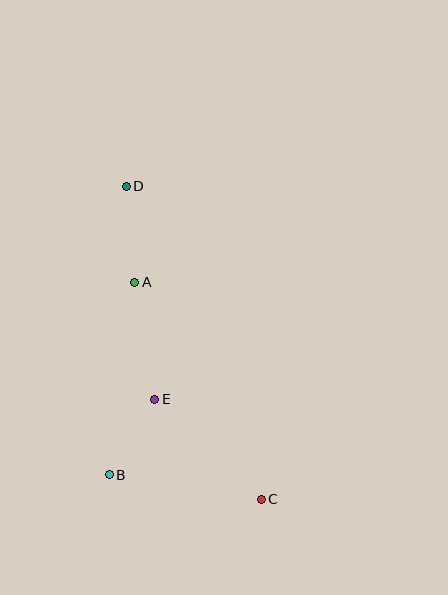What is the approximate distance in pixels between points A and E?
The distance between A and E is approximately 119 pixels.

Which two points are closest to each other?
Points B and E are closest to each other.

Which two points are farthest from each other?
Points C and D are farthest from each other.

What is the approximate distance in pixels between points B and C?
The distance between B and C is approximately 154 pixels.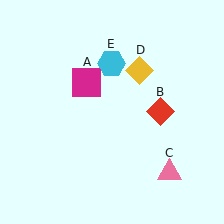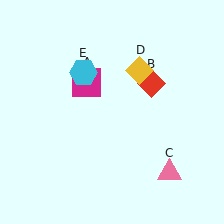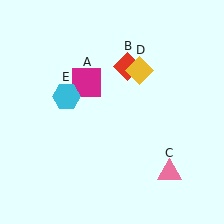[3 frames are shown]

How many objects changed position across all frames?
2 objects changed position: red diamond (object B), cyan hexagon (object E).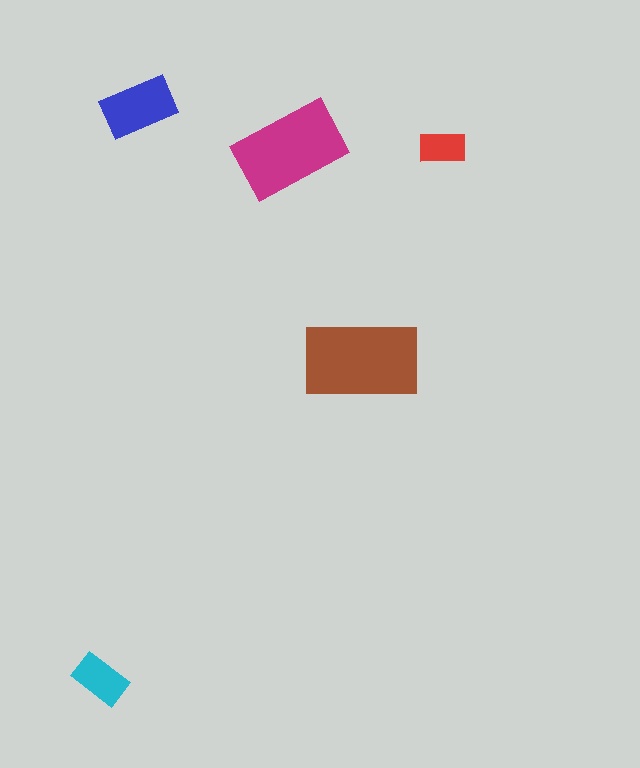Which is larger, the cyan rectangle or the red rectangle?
The cyan one.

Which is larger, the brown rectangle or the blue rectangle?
The brown one.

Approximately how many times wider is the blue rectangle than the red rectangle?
About 1.5 times wider.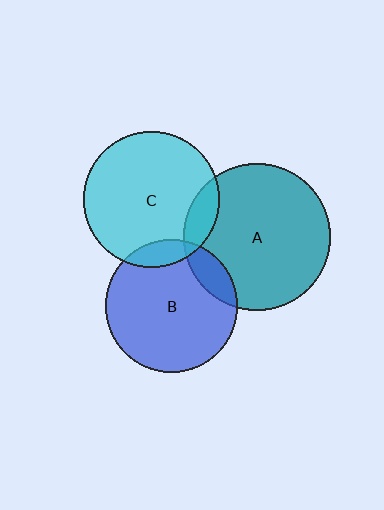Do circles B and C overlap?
Yes.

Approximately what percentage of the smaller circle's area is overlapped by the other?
Approximately 10%.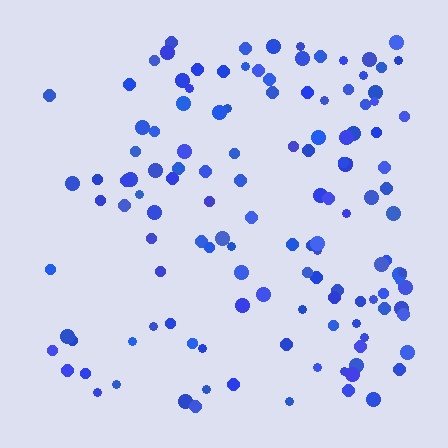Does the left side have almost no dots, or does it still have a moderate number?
Still a moderate number, just noticeably fewer than the right.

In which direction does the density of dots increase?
From left to right, with the right side densest.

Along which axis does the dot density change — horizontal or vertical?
Horizontal.